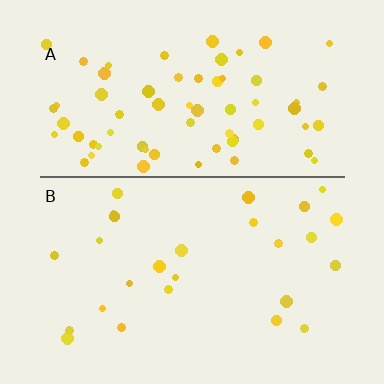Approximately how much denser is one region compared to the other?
Approximately 2.6× — region A over region B.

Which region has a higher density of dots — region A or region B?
A (the top).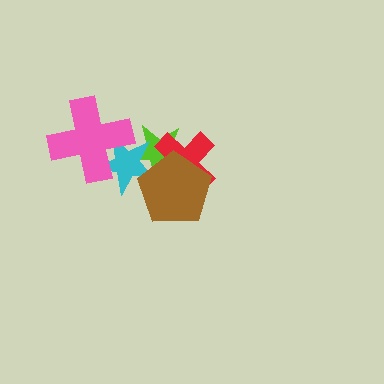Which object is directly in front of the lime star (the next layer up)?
The cyan star is directly in front of the lime star.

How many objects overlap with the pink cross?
1 object overlaps with the pink cross.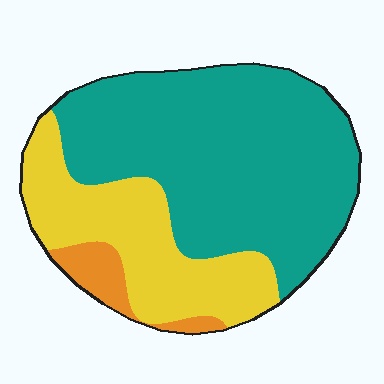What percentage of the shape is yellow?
Yellow covers about 30% of the shape.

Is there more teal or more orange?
Teal.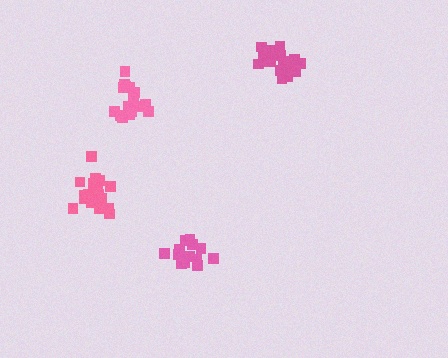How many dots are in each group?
Group 1: 16 dots, Group 2: 15 dots, Group 3: 18 dots, Group 4: 20 dots (69 total).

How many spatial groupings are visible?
There are 4 spatial groupings.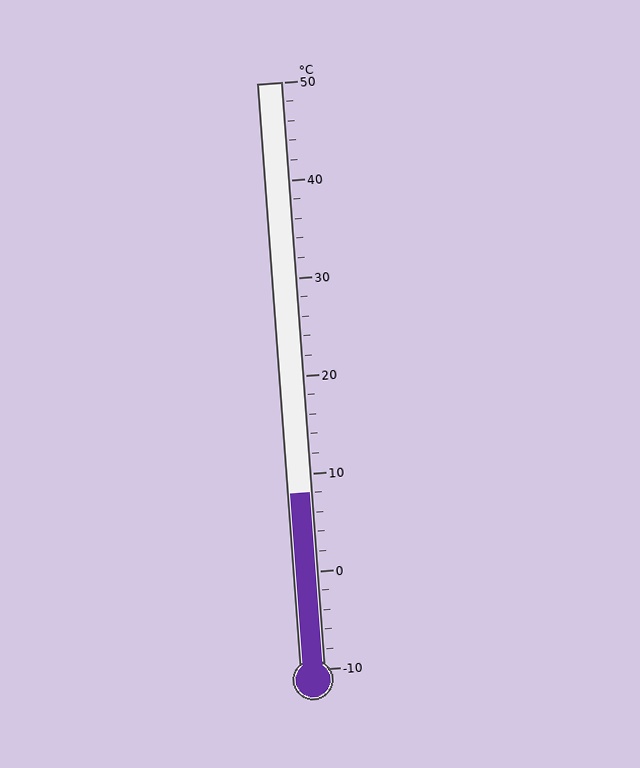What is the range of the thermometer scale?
The thermometer scale ranges from -10°C to 50°C.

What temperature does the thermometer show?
The thermometer shows approximately 8°C.